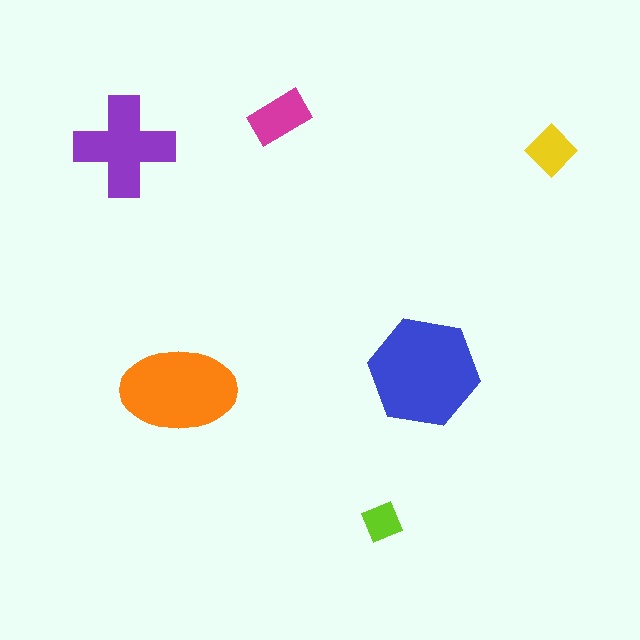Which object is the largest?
The blue hexagon.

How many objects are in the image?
There are 6 objects in the image.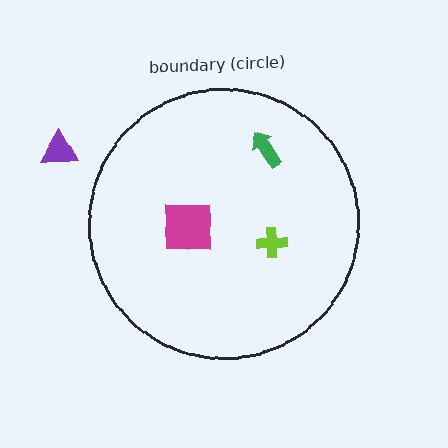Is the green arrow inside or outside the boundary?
Inside.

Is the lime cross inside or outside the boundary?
Inside.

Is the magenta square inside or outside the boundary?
Inside.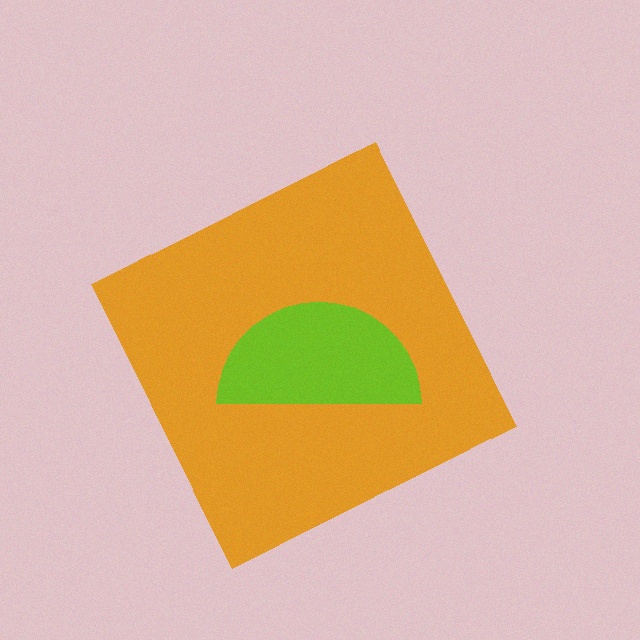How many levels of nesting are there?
2.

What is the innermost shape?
The lime semicircle.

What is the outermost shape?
The orange diamond.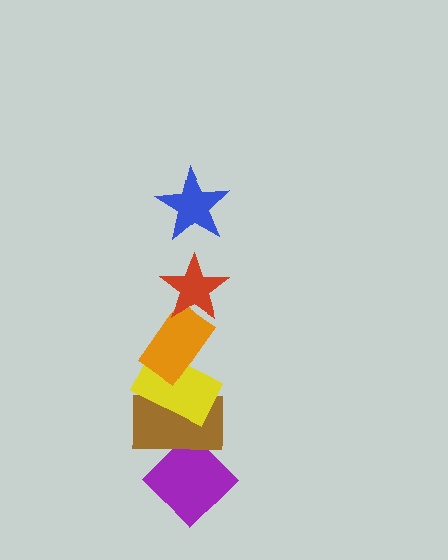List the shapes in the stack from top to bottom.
From top to bottom: the blue star, the red star, the orange rectangle, the yellow rectangle, the brown rectangle, the purple diamond.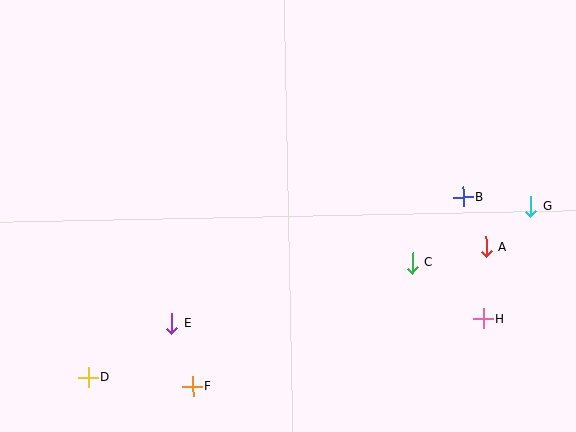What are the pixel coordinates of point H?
Point H is at (483, 319).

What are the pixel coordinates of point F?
Point F is at (193, 386).